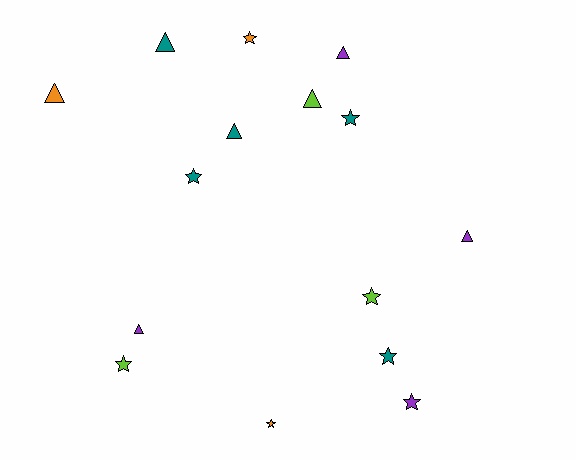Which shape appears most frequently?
Star, with 8 objects.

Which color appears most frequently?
Teal, with 5 objects.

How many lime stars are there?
There are 2 lime stars.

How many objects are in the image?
There are 15 objects.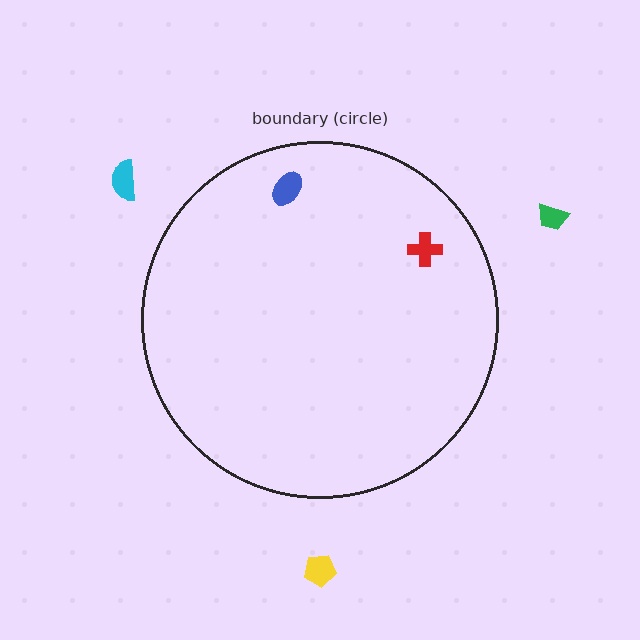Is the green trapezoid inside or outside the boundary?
Outside.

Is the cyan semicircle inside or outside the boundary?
Outside.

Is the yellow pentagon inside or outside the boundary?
Outside.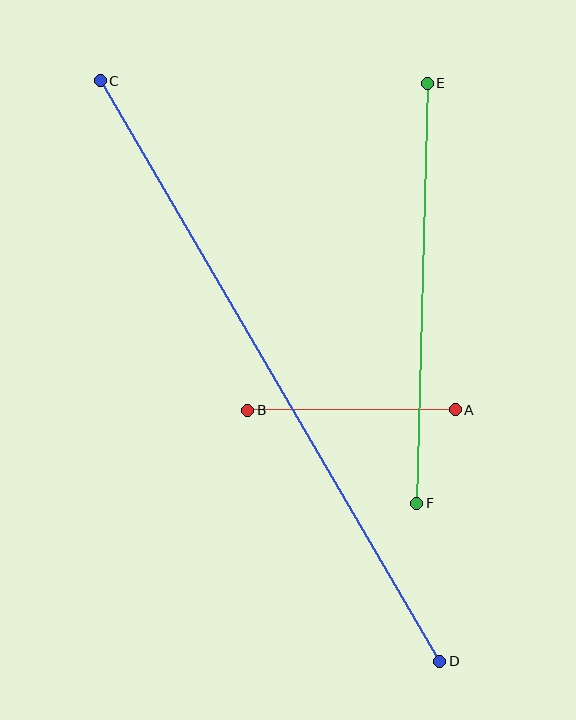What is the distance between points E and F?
The distance is approximately 420 pixels.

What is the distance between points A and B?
The distance is approximately 208 pixels.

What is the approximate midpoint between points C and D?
The midpoint is at approximately (270, 371) pixels.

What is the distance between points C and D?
The distance is approximately 672 pixels.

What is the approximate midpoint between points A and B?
The midpoint is at approximately (351, 410) pixels.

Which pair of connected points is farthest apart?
Points C and D are farthest apart.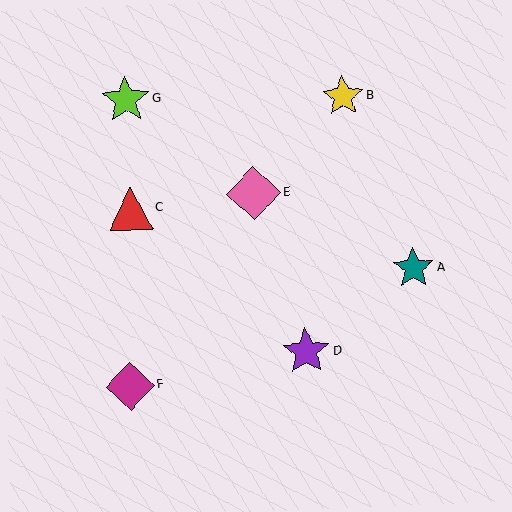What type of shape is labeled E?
Shape E is a pink diamond.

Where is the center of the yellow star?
The center of the yellow star is at (343, 96).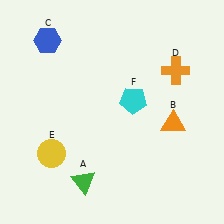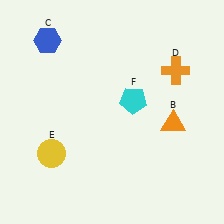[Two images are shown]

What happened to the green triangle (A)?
The green triangle (A) was removed in Image 2. It was in the bottom-left area of Image 1.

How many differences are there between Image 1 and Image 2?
There is 1 difference between the two images.